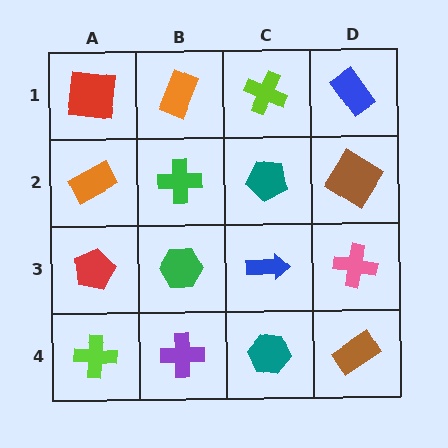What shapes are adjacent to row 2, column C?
A lime cross (row 1, column C), a blue arrow (row 3, column C), a green cross (row 2, column B), a brown diamond (row 2, column D).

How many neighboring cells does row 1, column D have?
2.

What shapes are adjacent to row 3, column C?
A teal pentagon (row 2, column C), a teal hexagon (row 4, column C), a green hexagon (row 3, column B), a pink cross (row 3, column D).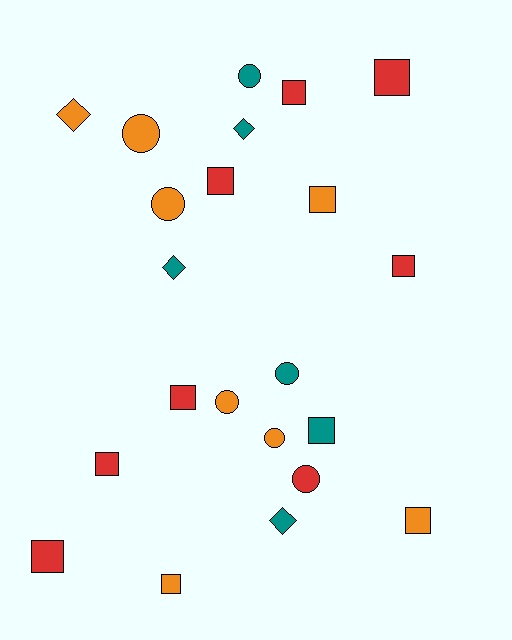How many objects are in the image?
There are 22 objects.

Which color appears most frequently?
Red, with 8 objects.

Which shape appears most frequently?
Square, with 11 objects.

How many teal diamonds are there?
There are 3 teal diamonds.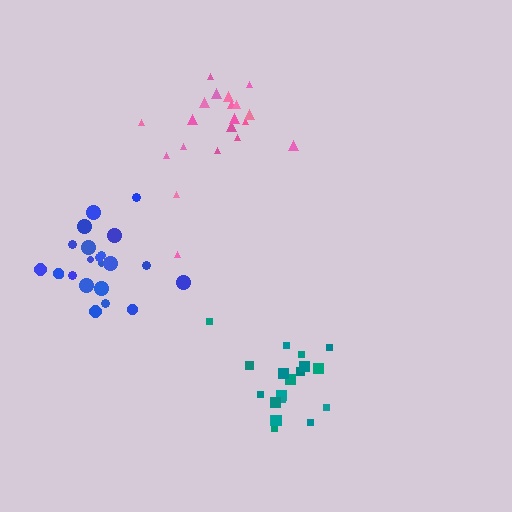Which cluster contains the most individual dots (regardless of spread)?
Blue (22).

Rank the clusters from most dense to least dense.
blue, teal, pink.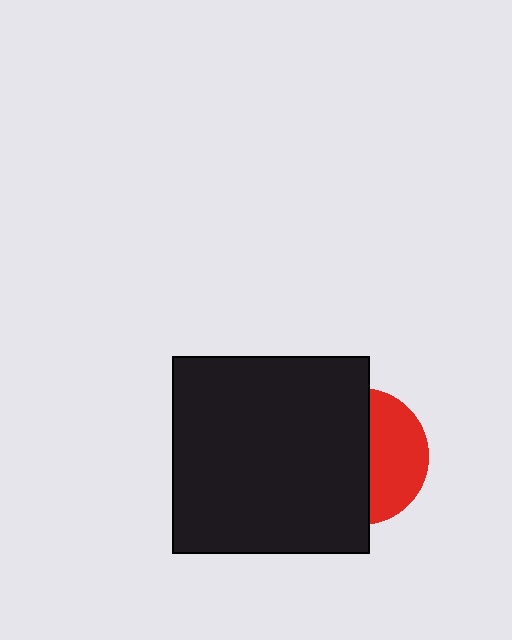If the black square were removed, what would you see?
You would see the complete red circle.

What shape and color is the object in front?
The object in front is a black square.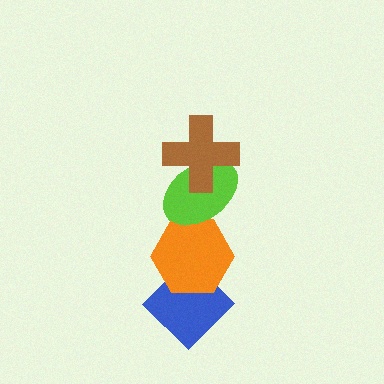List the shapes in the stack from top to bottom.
From top to bottom: the brown cross, the lime ellipse, the orange hexagon, the blue diamond.